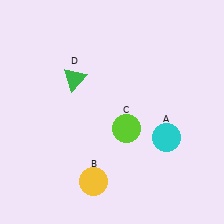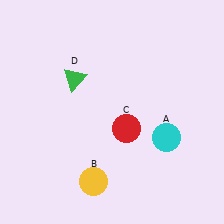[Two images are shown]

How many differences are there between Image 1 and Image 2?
There is 1 difference between the two images.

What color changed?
The circle (C) changed from lime in Image 1 to red in Image 2.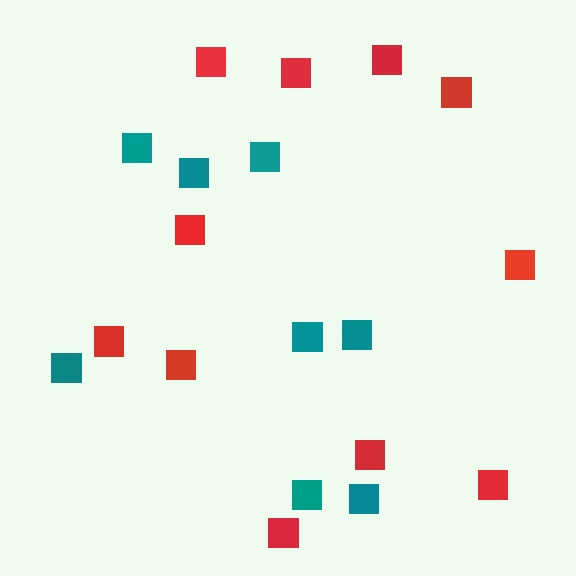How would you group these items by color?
There are 2 groups: one group of teal squares (8) and one group of red squares (11).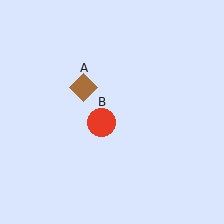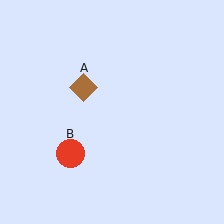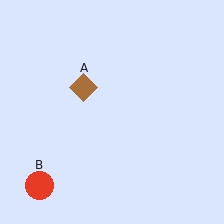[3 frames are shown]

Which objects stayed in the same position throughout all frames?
Brown diamond (object A) remained stationary.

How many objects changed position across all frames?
1 object changed position: red circle (object B).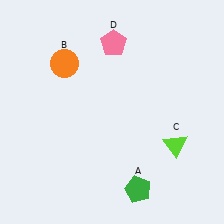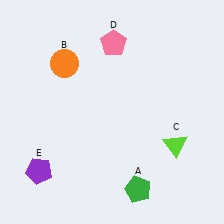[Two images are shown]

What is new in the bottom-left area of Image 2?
A purple pentagon (E) was added in the bottom-left area of Image 2.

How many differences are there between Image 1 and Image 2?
There is 1 difference between the two images.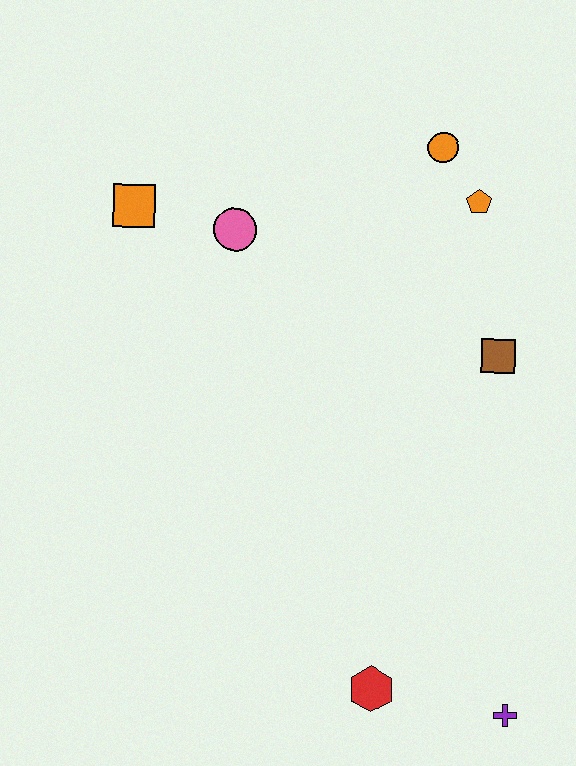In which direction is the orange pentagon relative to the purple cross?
The orange pentagon is above the purple cross.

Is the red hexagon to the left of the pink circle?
No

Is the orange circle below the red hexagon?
No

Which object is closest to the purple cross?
The red hexagon is closest to the purple cross.